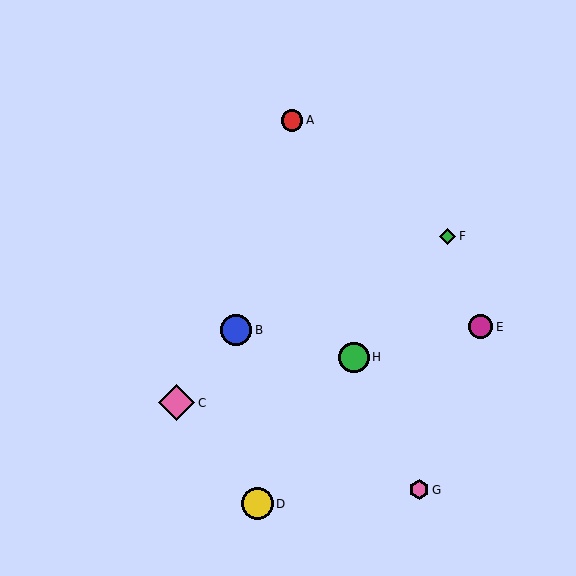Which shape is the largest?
The pink diamond (labeled C) is the largest.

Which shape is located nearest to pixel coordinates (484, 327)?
The magenta circle (labeled E) at (481, 327) is nearest to that location.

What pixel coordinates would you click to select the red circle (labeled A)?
Click at (292, 120) to select the red circle A.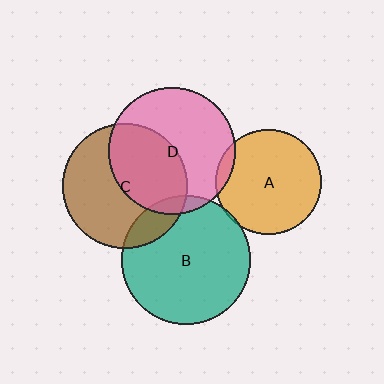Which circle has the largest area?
Circle B (teal).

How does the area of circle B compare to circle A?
Approximately 1.5 times.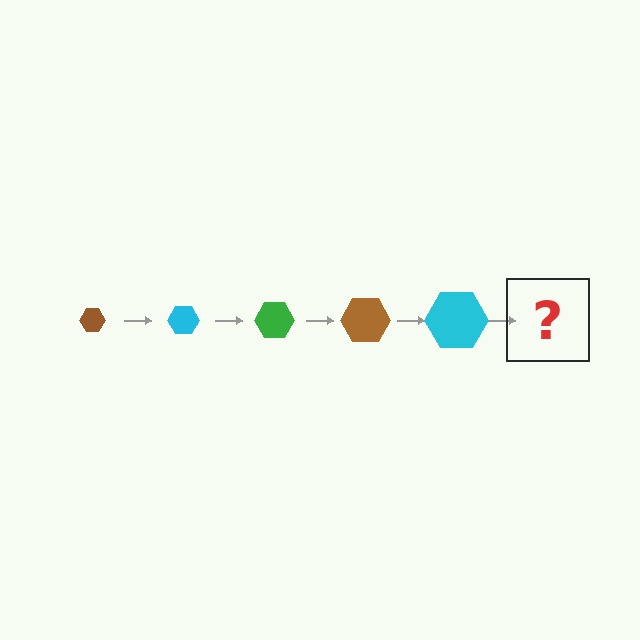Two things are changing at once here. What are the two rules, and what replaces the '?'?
The two rules are that the hexagon grows larger each step and the color cycles through brown, cyan, and green. The '?' should be a green hexagon, larger than the previous one.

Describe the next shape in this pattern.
It should be a green hexagon, larger than the previous one.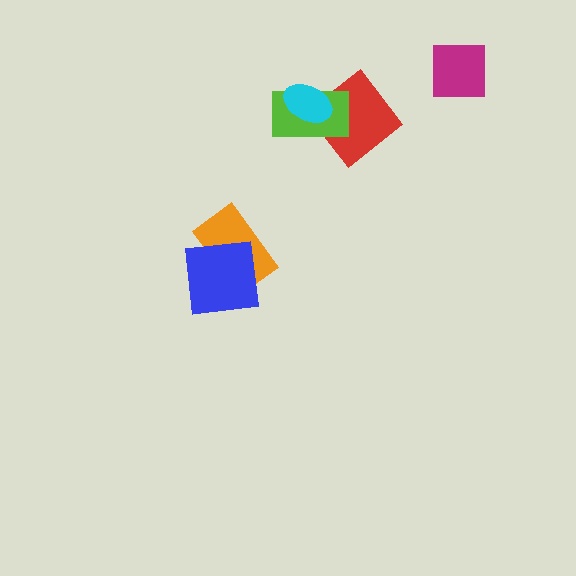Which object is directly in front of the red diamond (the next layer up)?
The lime rectangle is directly in front of the red diamond.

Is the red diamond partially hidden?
Yes, it is partially covered by another shape.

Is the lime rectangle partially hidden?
Yes, it is partially covered by another shape.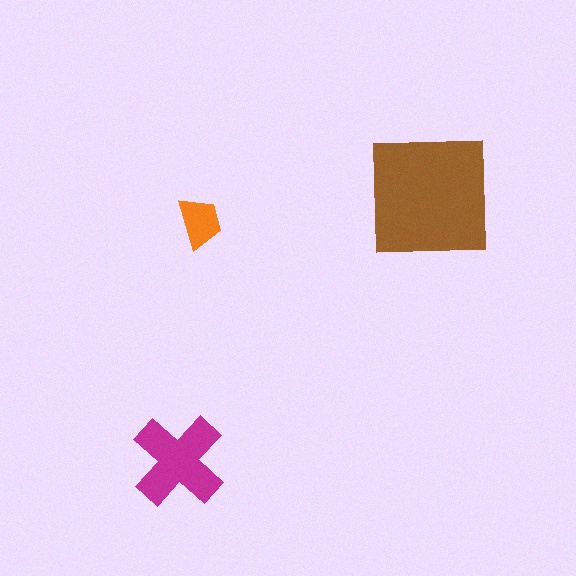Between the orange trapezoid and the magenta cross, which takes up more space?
The magenta cross.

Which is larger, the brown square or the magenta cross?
The brown square.